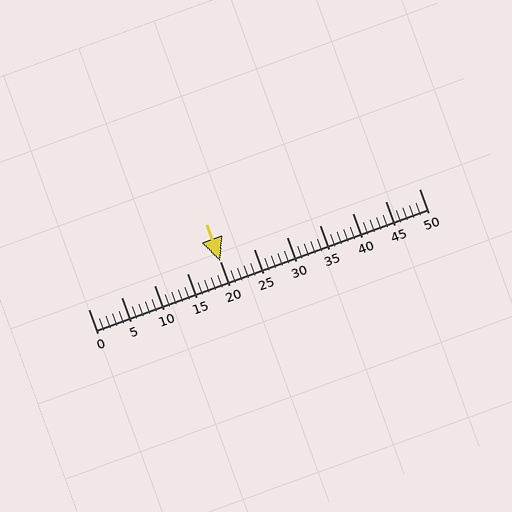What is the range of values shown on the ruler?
The ruler shows values from 0 to 50.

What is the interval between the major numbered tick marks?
The major tick marks are spaced 5 units apart.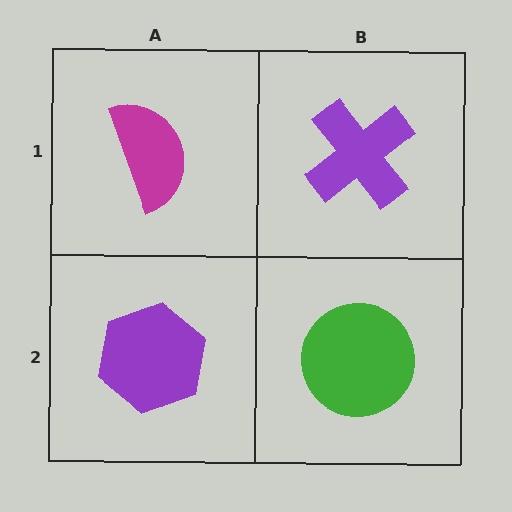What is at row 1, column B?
A purple cross.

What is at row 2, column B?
A green circle.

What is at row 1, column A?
A magenta semicircle.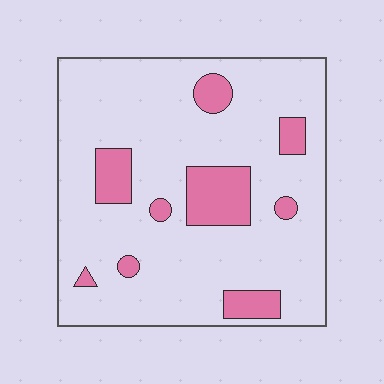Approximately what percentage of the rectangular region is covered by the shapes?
Approximately 15%.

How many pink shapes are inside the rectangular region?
9.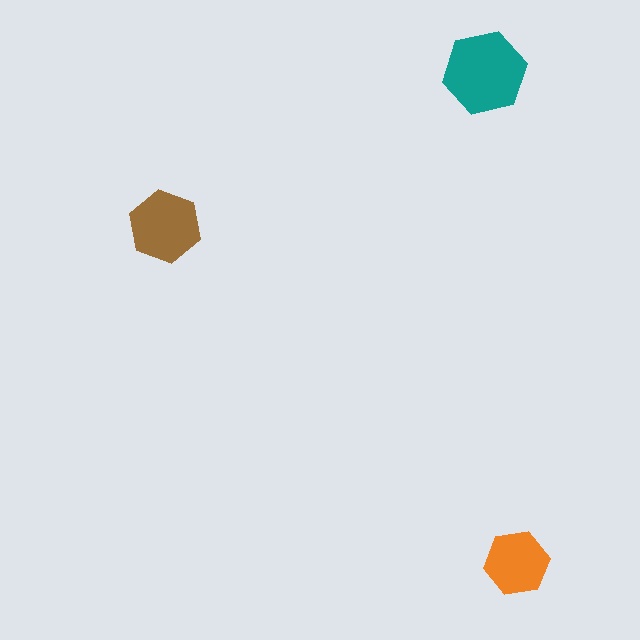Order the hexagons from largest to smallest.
the teal one, the brown one, the orange one.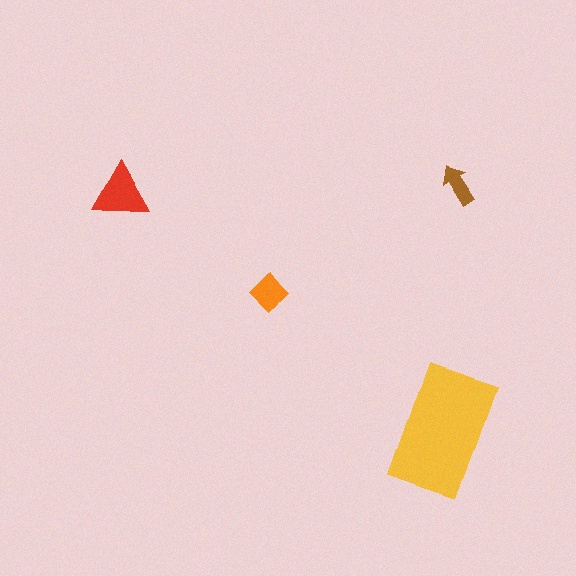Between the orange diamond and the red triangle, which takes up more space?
The red triangle.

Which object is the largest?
The yellow rectangle.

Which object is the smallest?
The brown arrow.